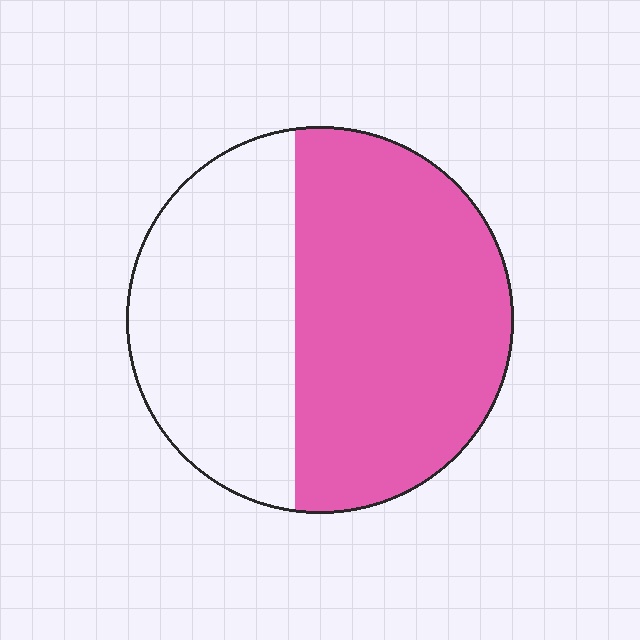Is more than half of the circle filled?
Yes.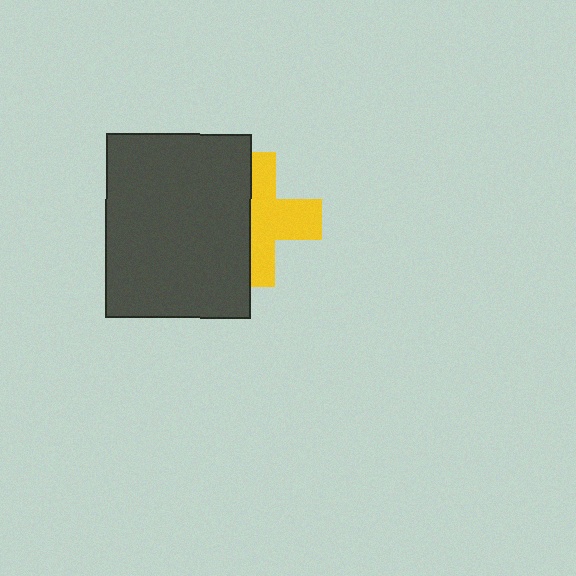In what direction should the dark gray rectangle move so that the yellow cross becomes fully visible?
The dark gray rectangle should move left. That is the shortest direction to clear the overlap and leave the yellow cross fully visible.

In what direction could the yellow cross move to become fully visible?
The yellow cross could move right. That would shift it out from behind the dark gray rectangle entirely.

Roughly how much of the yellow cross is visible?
About half of it is visible (roughly 54%).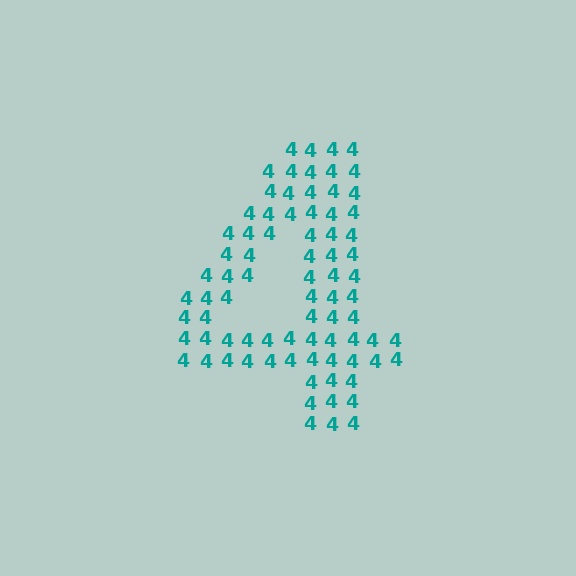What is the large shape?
The large shape is the digit 4.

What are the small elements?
The small elements are digit 4's.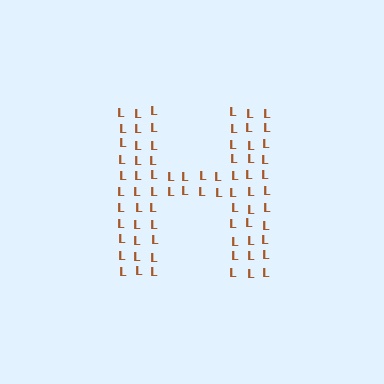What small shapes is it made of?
It is made of small letter L's.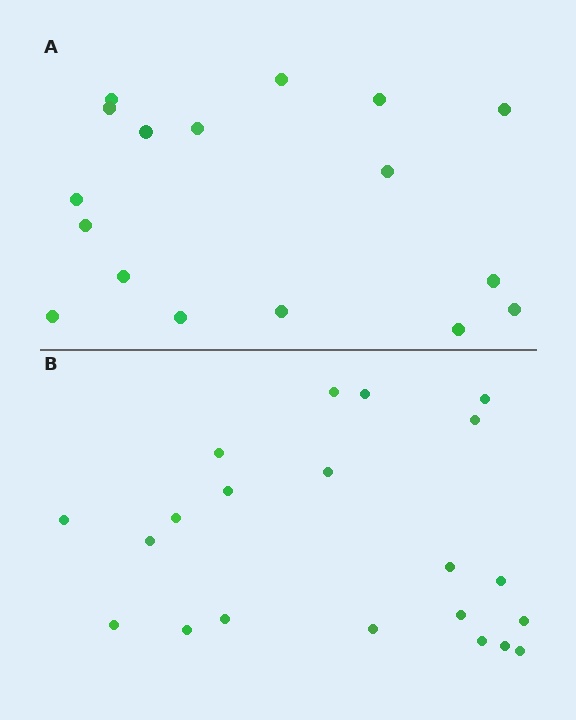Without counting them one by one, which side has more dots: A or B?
Region B (the bottom region) has more dots.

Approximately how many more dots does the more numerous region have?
Region B has about 4 more dots than region A.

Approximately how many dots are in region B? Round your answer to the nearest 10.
About 20 dots. (The exact count is 21, which rounds to 20.)